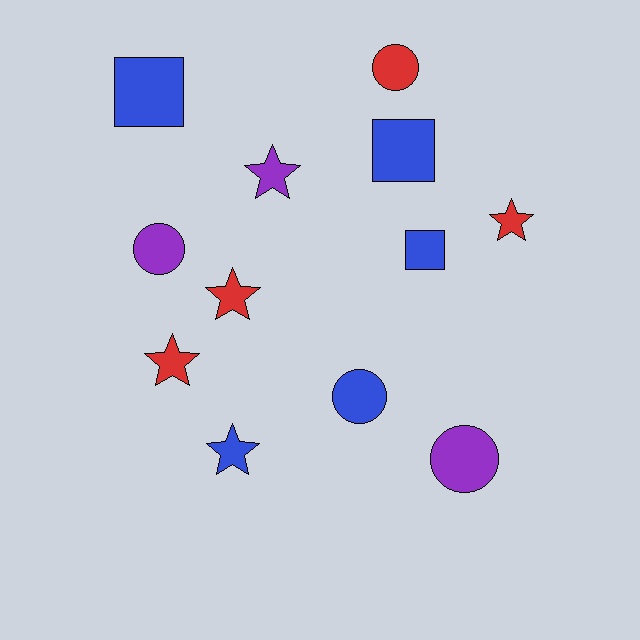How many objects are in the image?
There are 12 objects.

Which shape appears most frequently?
Star, with 5 objects.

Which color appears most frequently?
Blue, with 5 objects.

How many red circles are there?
There is 1 red circle.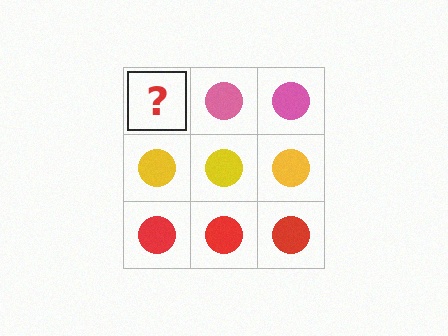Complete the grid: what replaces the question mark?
The question mark should be replaced with a pink circle.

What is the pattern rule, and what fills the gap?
The rule is that each row has a consistent color. The gap should be filled with a pink circle.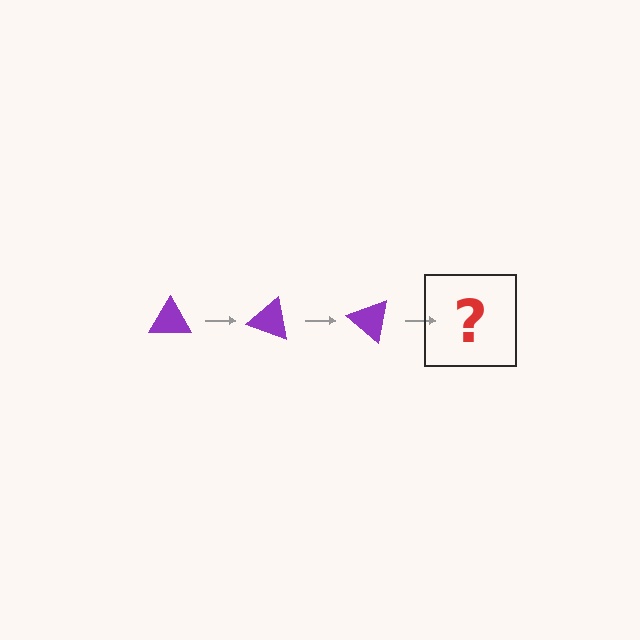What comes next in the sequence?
The next element should be a purple triangle rotated 60 degrees.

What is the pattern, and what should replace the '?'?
The pattern is that the triangle rotates 20 degrees each step. The '?' should be a purple triangle rotated 60 degrees.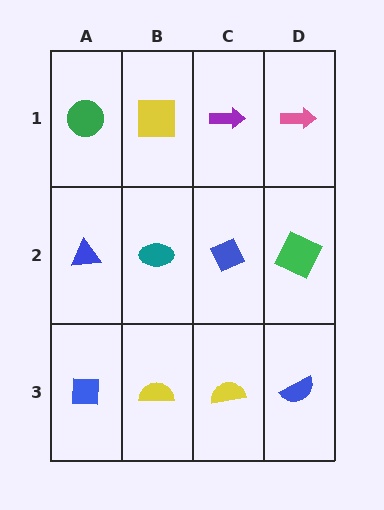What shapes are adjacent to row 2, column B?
A yellow square (row 1, column B), a yellow semicircle (row 3, column B), a blue triangle (row 2, column A), a blue diamond (row 2, column C).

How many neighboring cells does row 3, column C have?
3.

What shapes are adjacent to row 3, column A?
A blue triangle (row 2, column A), a yellow semicircle (row 3, column B).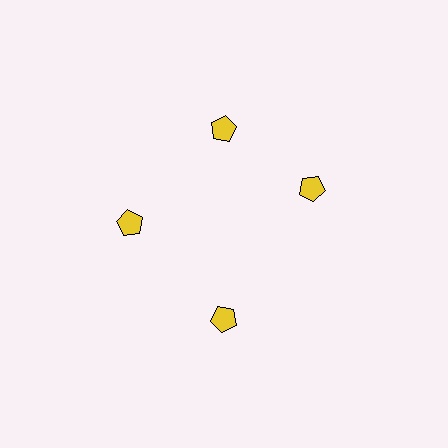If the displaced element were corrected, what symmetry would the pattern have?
It would have 4-fold rotational symmetry — the pattern would map onto itself every 90 degrees.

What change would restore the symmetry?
The symmetry would be restored by rotating it back into even spacing with its neighbors so that all 4 pentagons sit at equal angles and equal distance from the center.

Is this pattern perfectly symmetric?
No. The 4 yellow pentagons are arranged in a ring, but one element near the 3 o'clock position is rotated out of alignment along the ring, breaking the 4-fold rotational symmetry.